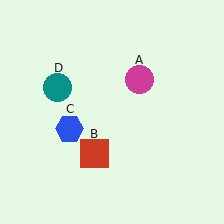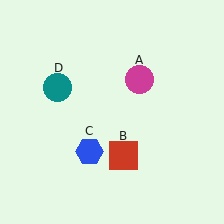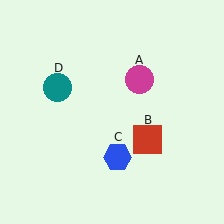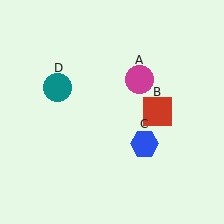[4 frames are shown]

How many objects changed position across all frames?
2 objects changed position: red square (object B), blue hexagon (object C).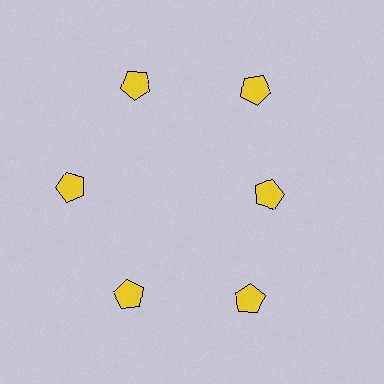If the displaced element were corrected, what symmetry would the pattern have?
It would have 6-fold rotational symmetry — the pattern would map onto itself every 60 degrees.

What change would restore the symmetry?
The symmetry would be restored by moving it outward, back onto the ring so that all 6 pentagons sit at equal angles and equal distance from the center.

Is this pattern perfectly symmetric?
No. The 6 yellow pentagons are arranged in a ring, but one element near the 3 o'clock position is pulled inward toward the center, breaking the 6-fold rotational symmetry.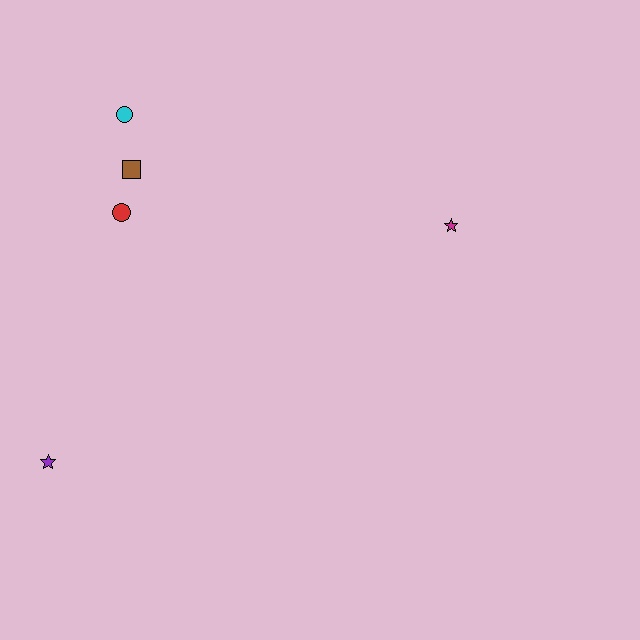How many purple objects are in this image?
There is 1 purple object.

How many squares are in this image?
There is 1 square.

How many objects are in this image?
There are 5 objects.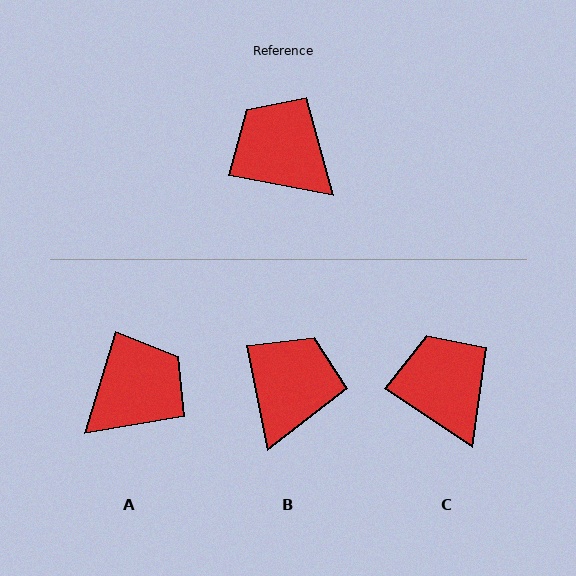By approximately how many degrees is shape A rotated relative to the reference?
Approximately 96 degrees clockwise.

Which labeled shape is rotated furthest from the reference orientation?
A, about 96 degrees away.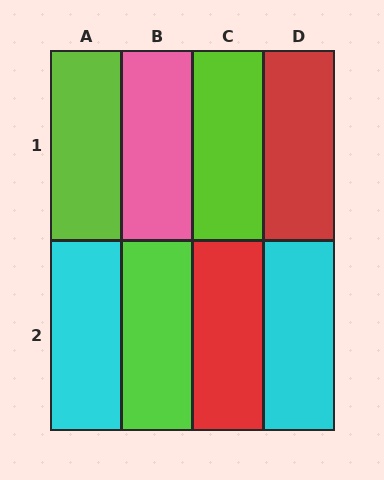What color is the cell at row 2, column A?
Cyan.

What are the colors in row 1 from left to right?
Lime, pink, lime, red.